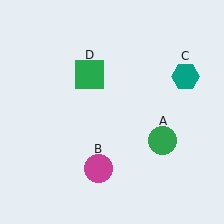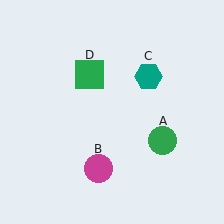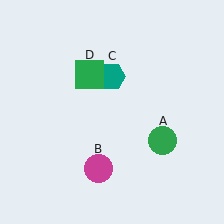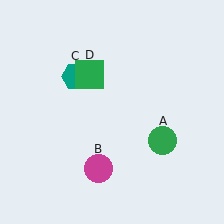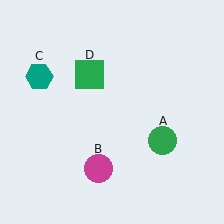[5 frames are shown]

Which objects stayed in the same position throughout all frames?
Green circle (object A) and magenta circle (object B) and green square (object D) remained stationary.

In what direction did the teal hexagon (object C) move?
The teal hexagon (object C) moved left.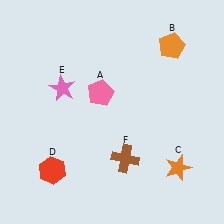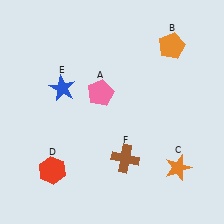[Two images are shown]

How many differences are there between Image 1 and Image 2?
There is 1 difference between the two images.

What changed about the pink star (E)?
In Image 1, E is pink. In Image 2, it changed to blue.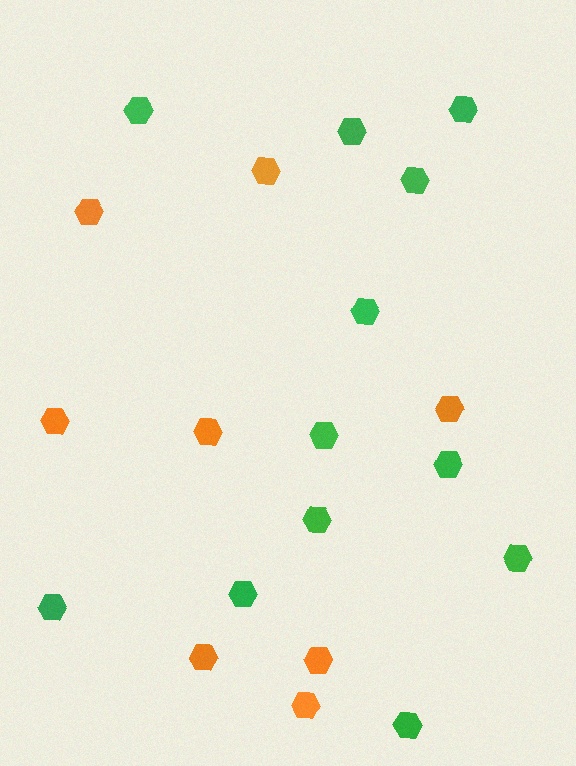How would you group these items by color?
There are 2 groups: one group of green hexagons (12) and one group of orange hexagons (8).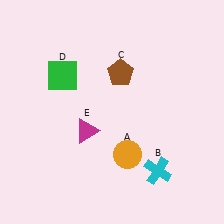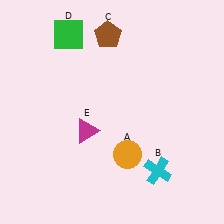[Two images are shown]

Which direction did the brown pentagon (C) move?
The brown pentagon (C) moved up.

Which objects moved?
The objects that moved are: the brown pentagon (C), the green square (D).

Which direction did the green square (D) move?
The green square (D) moved up.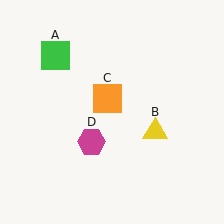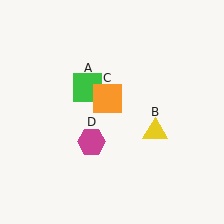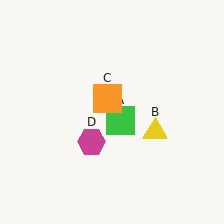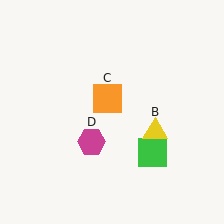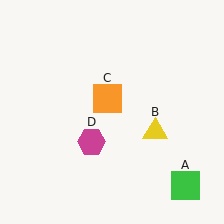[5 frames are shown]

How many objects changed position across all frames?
1 object changed position: green square (object A).